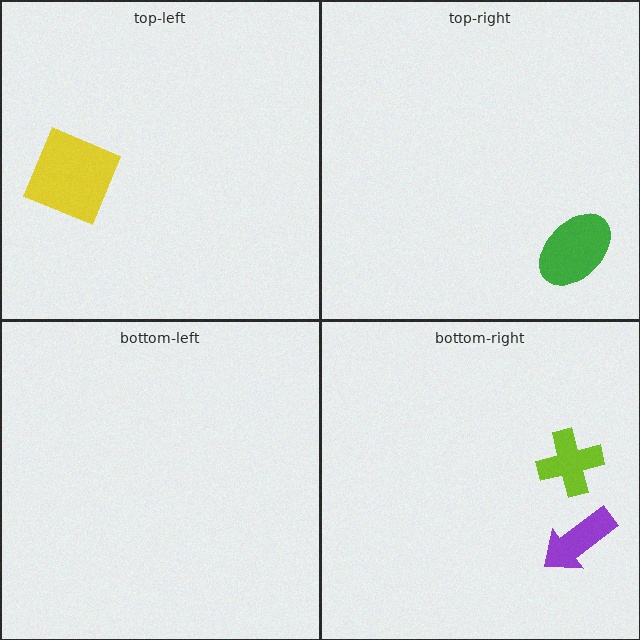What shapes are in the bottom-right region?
The lime cross, the purple arrow.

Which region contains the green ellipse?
The top-right region.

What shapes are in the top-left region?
The yellow diamond.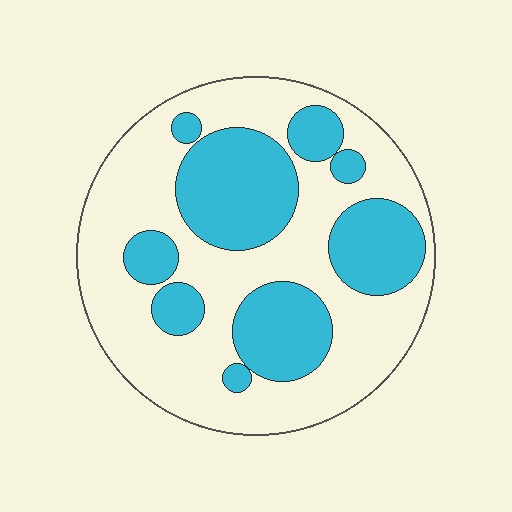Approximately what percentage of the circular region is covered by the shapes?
Approximately 35%.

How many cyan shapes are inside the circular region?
9.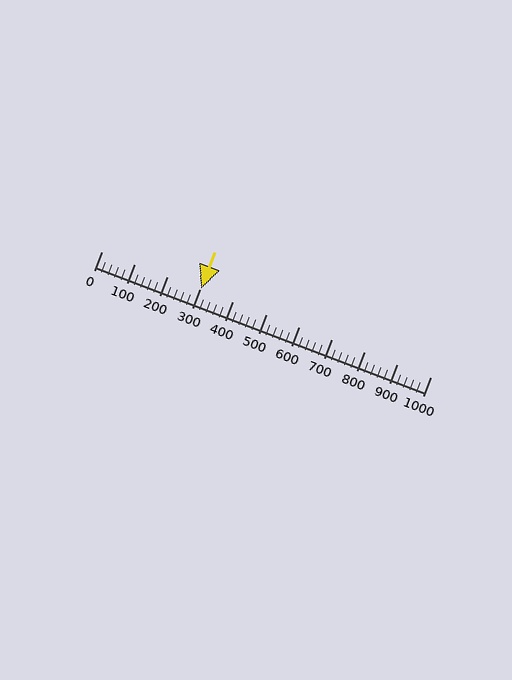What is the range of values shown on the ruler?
The ruler shows values from 0 to 1000.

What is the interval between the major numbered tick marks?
The major tick marks are spaced 100 units apart.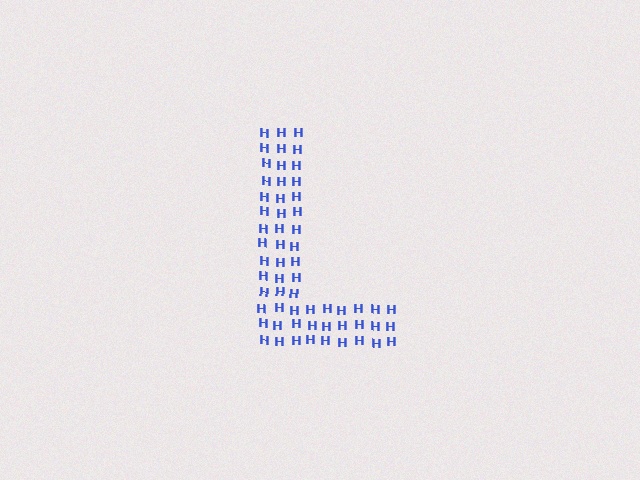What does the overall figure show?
The overall figure shows the letter L.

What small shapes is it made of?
It is made of small letter H's.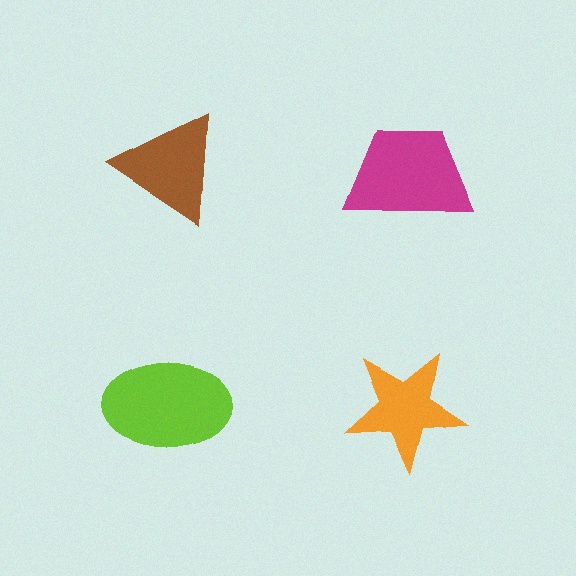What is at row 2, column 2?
An orange star.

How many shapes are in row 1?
2 shapes.